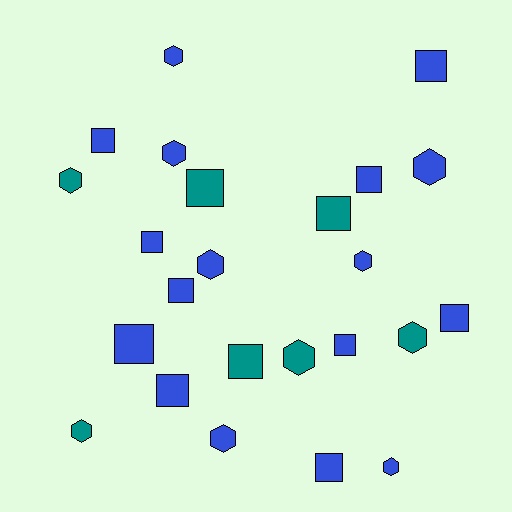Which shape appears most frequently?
Square, with 13 objects.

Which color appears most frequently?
Blue, with 17 objects.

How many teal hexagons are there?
There are 4 teal hexagons.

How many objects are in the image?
There are 24 objects.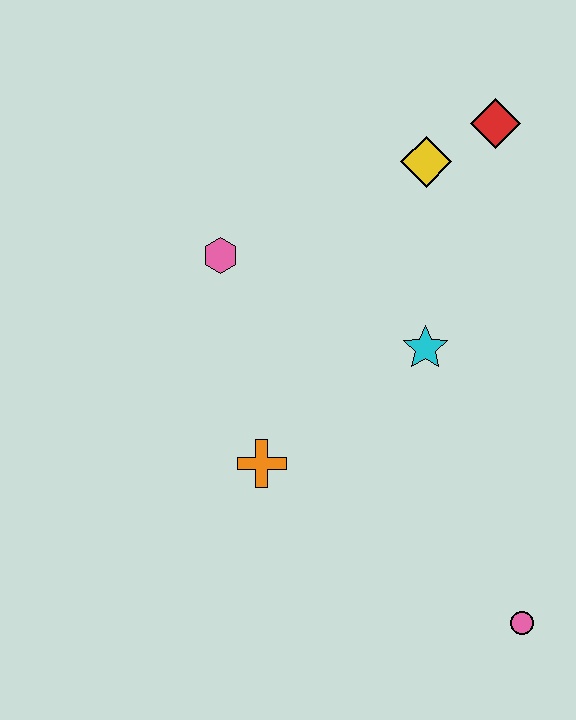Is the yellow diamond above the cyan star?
Yes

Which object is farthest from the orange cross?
The red diamond is farthest from the orange cross.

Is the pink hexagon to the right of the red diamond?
No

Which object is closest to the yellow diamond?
The red diamond is closest to the yellow diamond.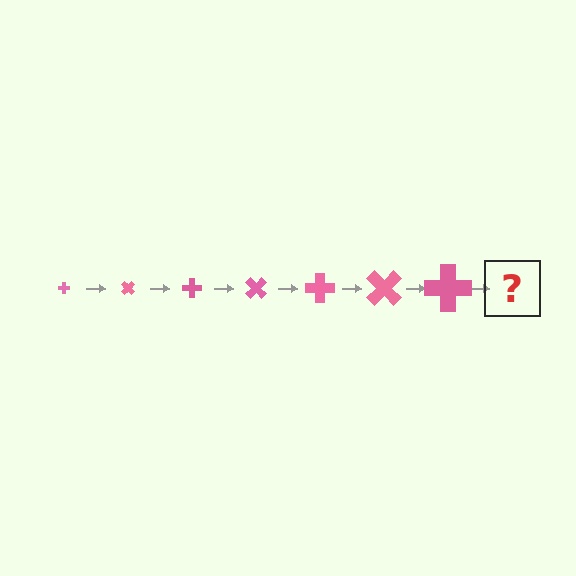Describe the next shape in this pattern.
It should be a cross, larger than the previous one and rotated 315 degrees from the start.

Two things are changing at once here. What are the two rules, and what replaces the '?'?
The two rules are that the cross grows larger each step and it rotates 45 degrees each step. The '?' should be a cross, larger than the previous one and rotated 315 degrees from the start.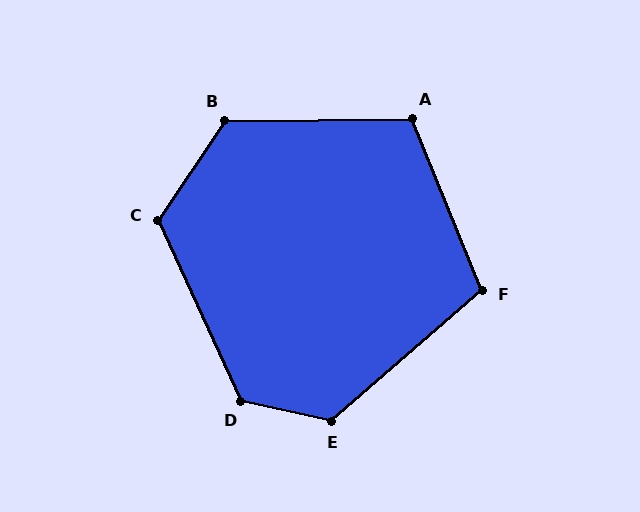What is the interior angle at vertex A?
Approximately 111 degrees (obtuse).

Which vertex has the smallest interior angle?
F, at approximately 109 degrees.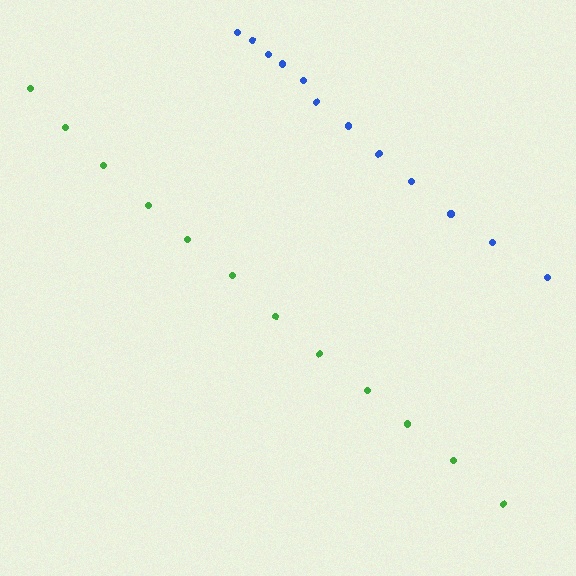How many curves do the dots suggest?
There are 2 distinct paths.